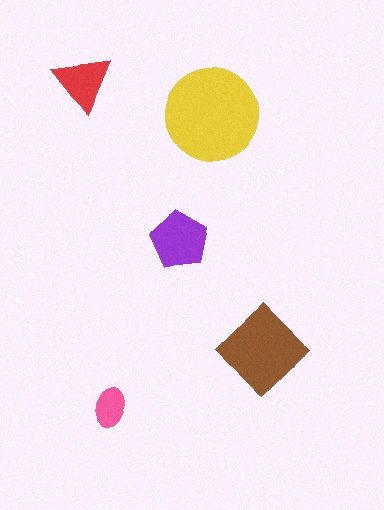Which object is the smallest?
The pink ellipse.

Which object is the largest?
The yellow circle.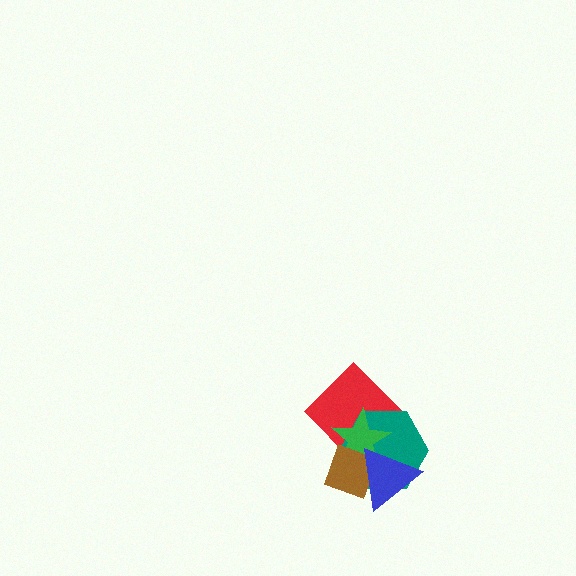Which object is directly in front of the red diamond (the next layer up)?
The teal hexagon is directly in front of the red diamond.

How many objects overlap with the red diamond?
4 objects overlap with the red diamond.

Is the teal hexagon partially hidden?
Yes, it is partially covered by another shape.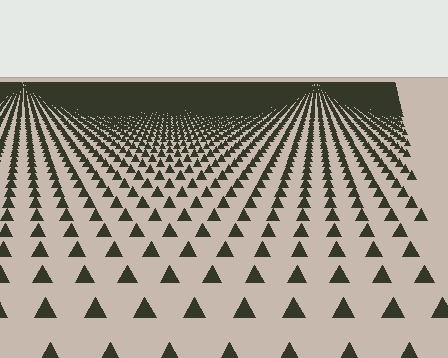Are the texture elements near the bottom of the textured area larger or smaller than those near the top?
Larger. Near the bottom, elements are closer to the viewer and appear at a bigger on-screen size.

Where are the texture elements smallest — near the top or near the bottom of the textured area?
Near the top.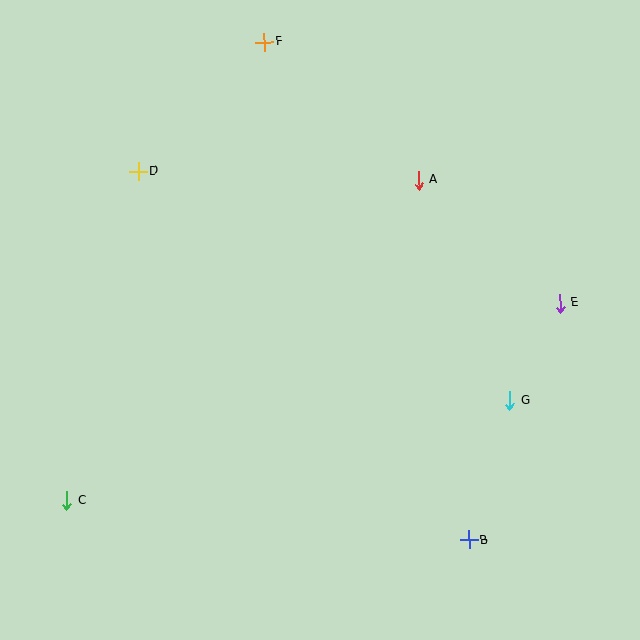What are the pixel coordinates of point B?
Point B is at (469, 540).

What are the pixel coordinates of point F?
Point F is at (264, 42).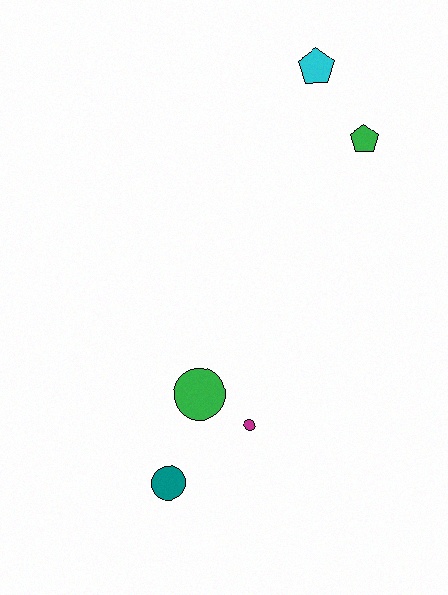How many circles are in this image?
There are 3 circles.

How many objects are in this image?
There are 5 objects.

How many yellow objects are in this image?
There are no yellow objects.